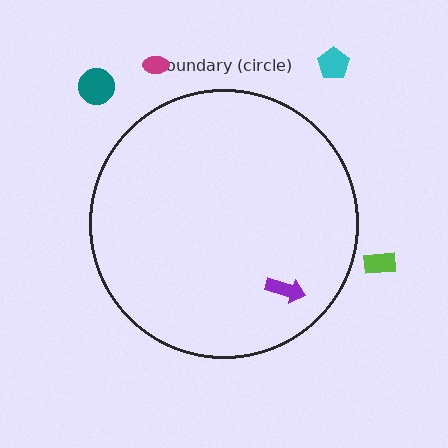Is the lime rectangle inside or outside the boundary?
Outside.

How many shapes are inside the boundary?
1 inside, 4 outside.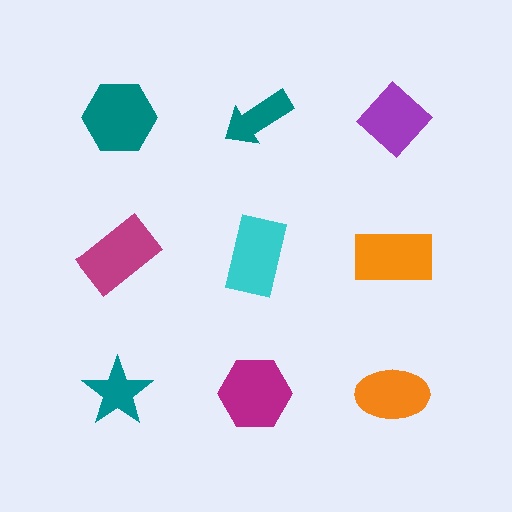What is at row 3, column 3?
An orange ellipse.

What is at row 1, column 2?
A teal arrow.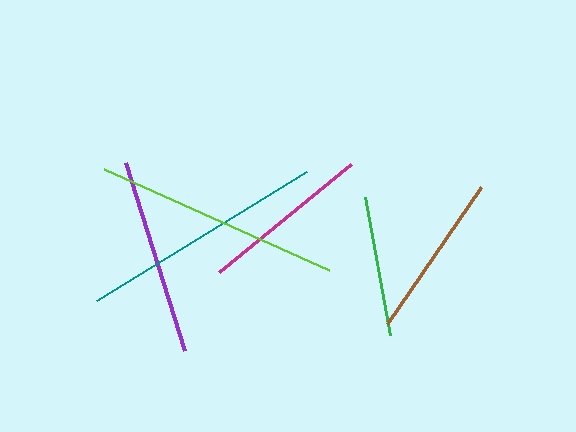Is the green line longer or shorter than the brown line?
The brown line is longer than the green line.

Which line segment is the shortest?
The green line is the shortest at approximately 141 pixels.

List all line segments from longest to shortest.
From longest to shortest: lime, teal, purple, magenta, brown, green.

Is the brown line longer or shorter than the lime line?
The lime line is longer than the brown line.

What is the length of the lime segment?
The lime segment is approximately 247 pixels long.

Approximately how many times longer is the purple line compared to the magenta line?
The purple line is approximately 1.1 times the length of the magenta line.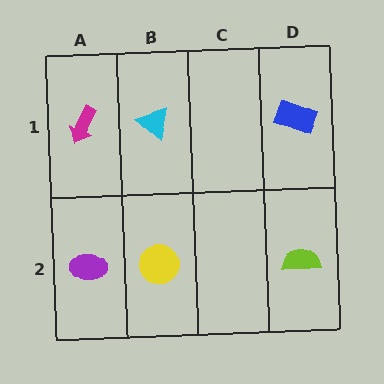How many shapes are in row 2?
3 shapes.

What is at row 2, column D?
A lime semicircle.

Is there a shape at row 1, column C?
No, that cell is empty.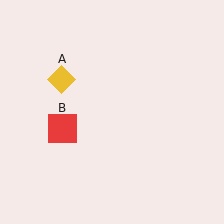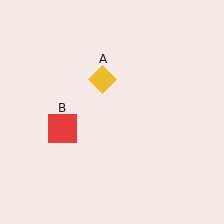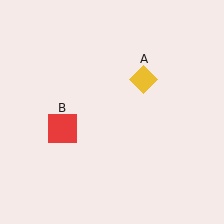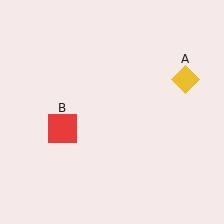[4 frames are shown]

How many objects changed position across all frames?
1 object changed position: yellow diamond (object A).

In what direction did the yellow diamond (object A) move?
The yellow diamond (object A) moved right.